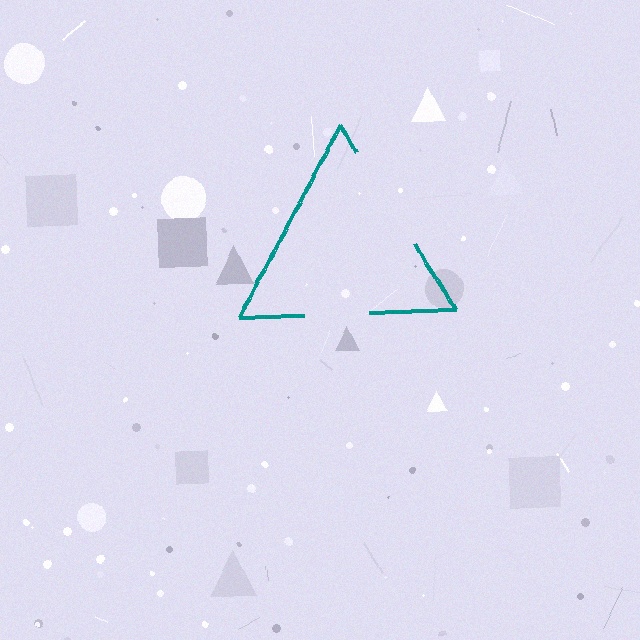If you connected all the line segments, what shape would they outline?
They would outline a triangle.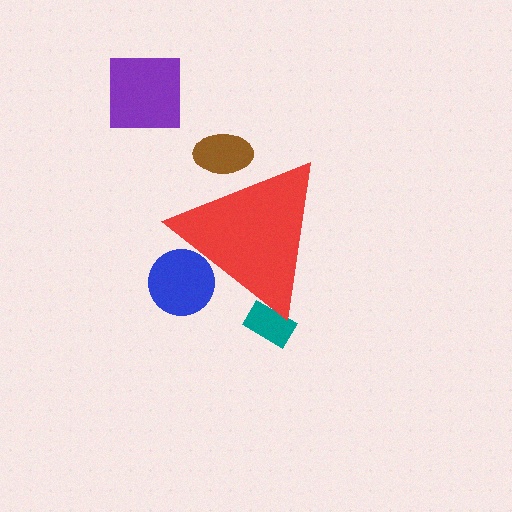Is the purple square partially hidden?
No, the purple square is fully visible.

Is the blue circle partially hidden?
Yes, the blue circle is partially hidden behind the red triangle.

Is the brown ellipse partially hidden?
Yes, the brown ellipse is partially hidden behind the red triangle.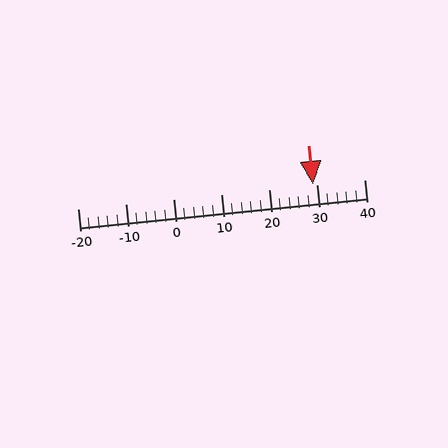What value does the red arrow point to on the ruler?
The red arrow points to approximately 29.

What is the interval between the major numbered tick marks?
The major tick marks are spaced 10 units apart.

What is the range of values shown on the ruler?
The ruler shows values from -20 to 40.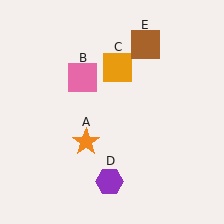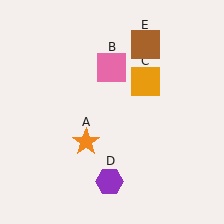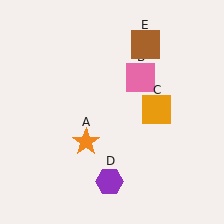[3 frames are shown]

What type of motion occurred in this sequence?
The pink square (object B), orange square (object C) rotated clockwise around the center of the scene.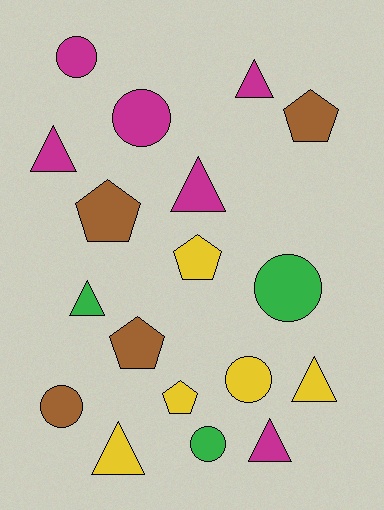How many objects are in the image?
There are 18 objects.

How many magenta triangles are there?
There are 4 magenta triangles.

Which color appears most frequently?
Magenta, with 6 objects.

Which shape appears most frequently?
Triangle, with 7 objects.